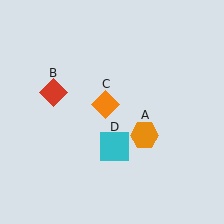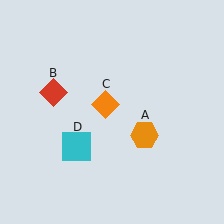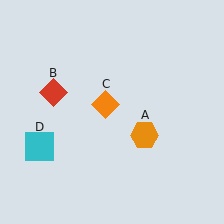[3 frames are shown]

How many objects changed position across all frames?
1 object changed position: cyan square (object D).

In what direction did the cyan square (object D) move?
The cyan square (object D) moved left.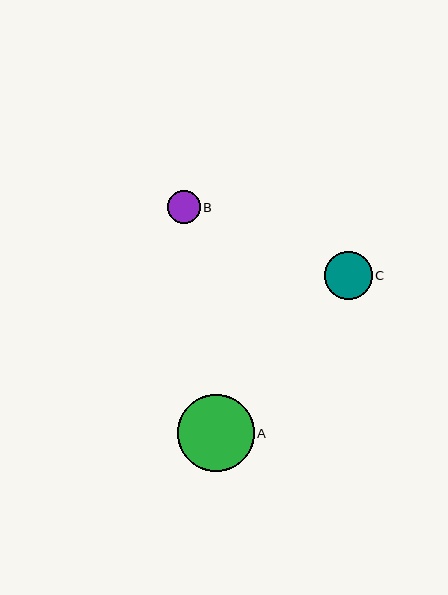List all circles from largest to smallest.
From largest to smallest: A, C, B.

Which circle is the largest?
Circle A is the largest with a size of approximately 77 pixels.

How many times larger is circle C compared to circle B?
Circle C is approximately 1.4 times the size of circle B.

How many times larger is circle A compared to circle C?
Circle A is approximately 1.6 times the size of circle C.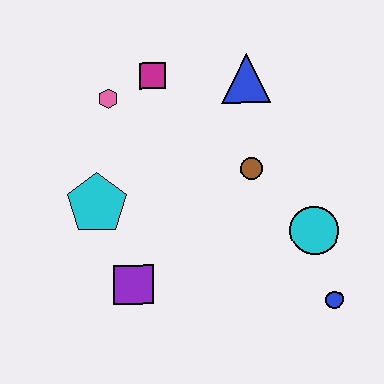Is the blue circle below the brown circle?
Yes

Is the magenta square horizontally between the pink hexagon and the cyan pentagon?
No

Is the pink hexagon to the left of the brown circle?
Yes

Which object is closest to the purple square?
The cyan pentagon is closest to the purple square.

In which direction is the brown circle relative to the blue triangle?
The brown circle is below the blue triangle.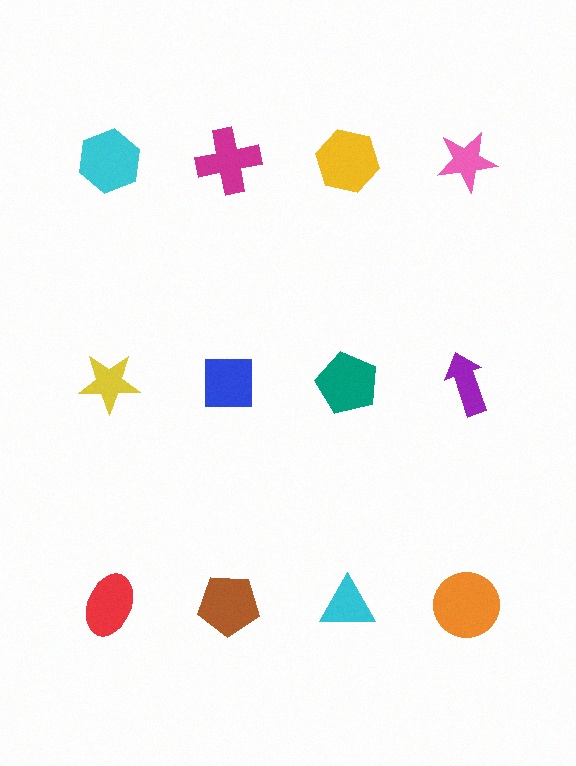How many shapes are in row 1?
4 shapes.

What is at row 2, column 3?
A teal pentagon.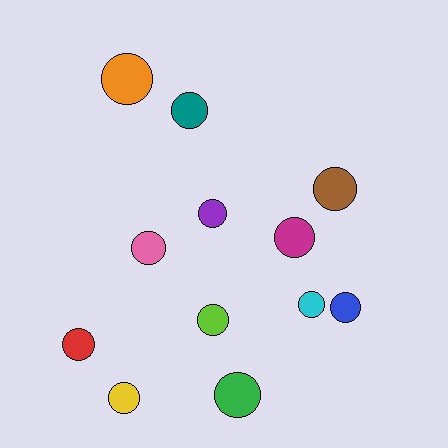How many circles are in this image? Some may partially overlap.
There are 12 circles.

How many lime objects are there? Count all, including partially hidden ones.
There is 1 lime object.